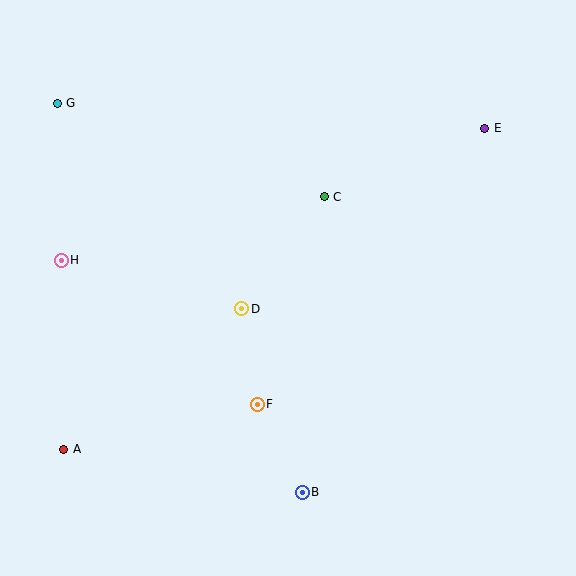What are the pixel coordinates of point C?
Point C is at (324, 197).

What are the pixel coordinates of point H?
Point H is at (61, 260).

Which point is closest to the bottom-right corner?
Point B is closest to the bottom-right corner.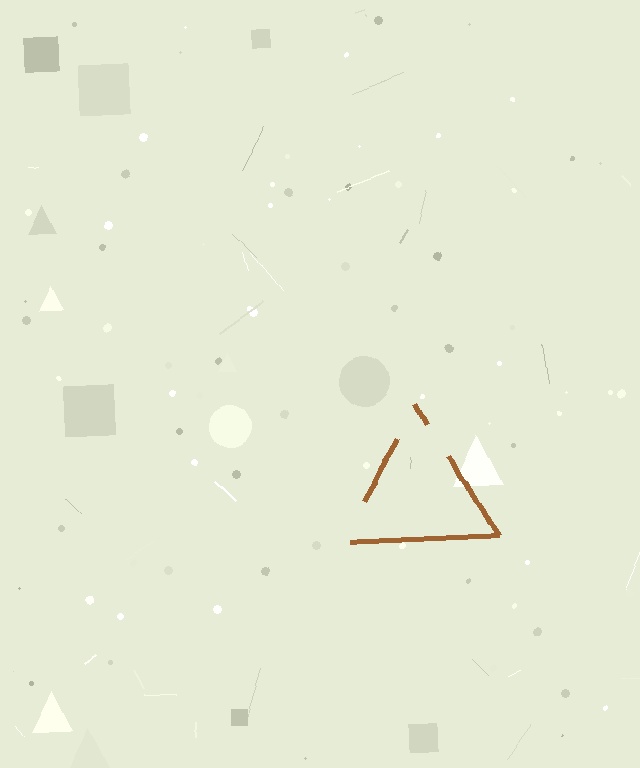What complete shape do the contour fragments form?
The contour fragments form a triangle.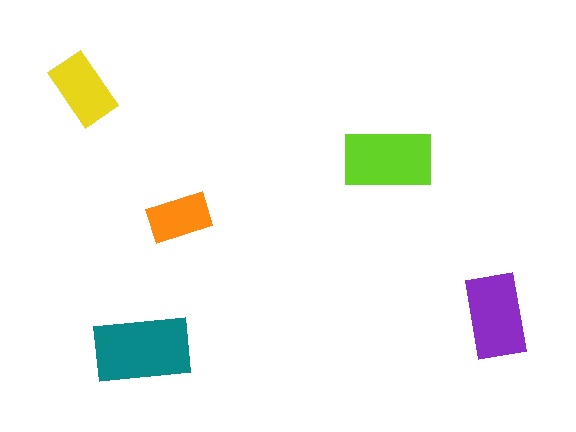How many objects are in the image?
There are 5 objects in the image.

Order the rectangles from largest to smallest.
the teal one, the lime one, the purple one, the yellow one, the orange one.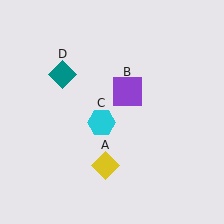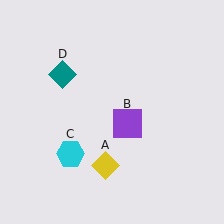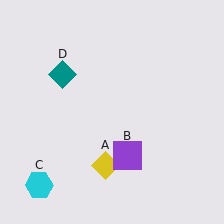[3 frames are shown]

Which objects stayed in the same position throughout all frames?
Yellow diamond (object A) and teal diamond (object D) remained stationary.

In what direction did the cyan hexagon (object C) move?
The cyan hexagon (object C) moved down and to the left.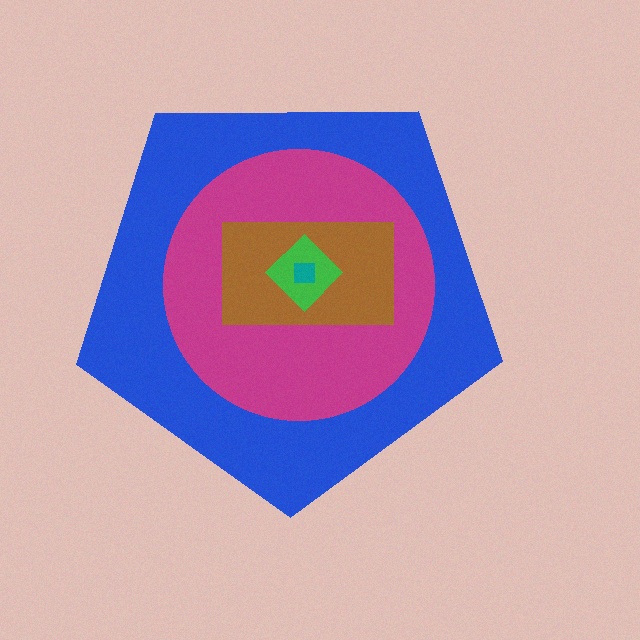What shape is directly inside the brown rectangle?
The green diamond.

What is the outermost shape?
The blue pentagon.